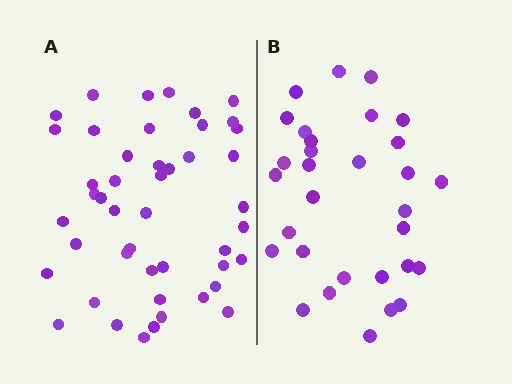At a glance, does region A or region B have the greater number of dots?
Region A (the left region) has more dots.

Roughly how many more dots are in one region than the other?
Region A has approximately 15 more dots than region B.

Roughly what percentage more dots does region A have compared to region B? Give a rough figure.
About 50% more.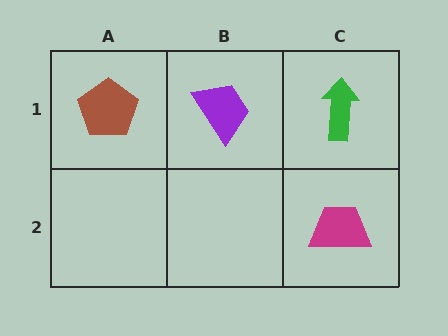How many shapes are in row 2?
1 shape.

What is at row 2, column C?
A magenta trapezoid.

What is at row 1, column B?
A purple trapezoid.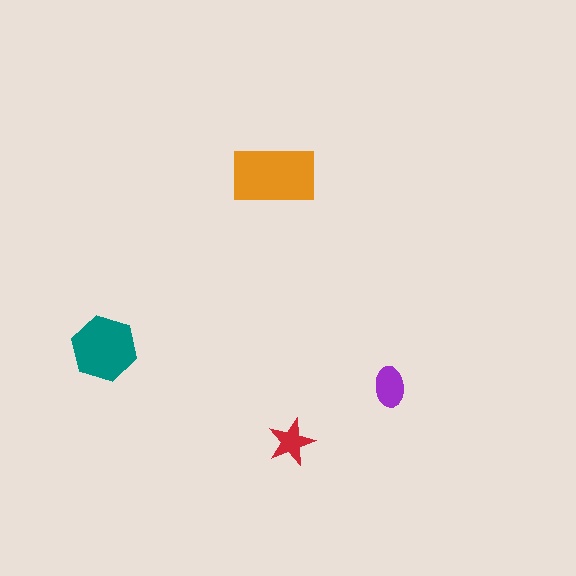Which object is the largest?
The orange rectangle.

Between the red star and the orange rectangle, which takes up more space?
The orange rectangle.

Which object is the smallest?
The red star.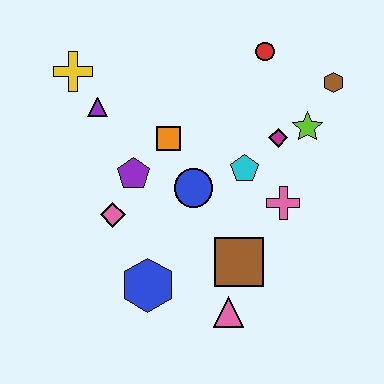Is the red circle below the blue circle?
No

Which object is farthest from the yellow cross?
The pink triangle is farthest from the yellow cross.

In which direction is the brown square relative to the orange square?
The brown square is below the orange square.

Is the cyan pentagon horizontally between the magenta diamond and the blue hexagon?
Yes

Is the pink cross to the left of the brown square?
No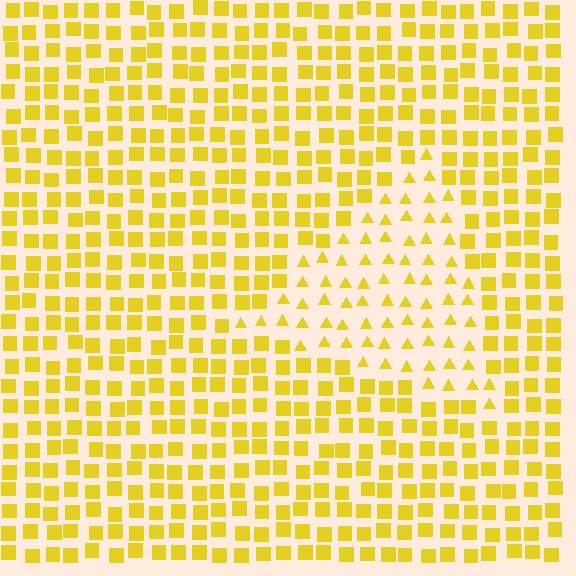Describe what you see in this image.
The image is filled with small yellow elements arranged in a uniform grid. A triangle-shaped region contains triangles, while the surrounding area contains squares. The boundary is defined purely by the change in element shape.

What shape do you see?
I see a triangle.